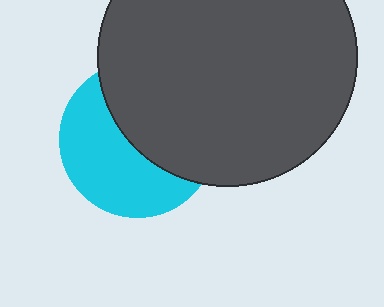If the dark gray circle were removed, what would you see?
You would see the complete cyan circle.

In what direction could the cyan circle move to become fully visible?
The cyan circle could move toward the lower-left. That would shift it out from behind the dark gray circle entirely.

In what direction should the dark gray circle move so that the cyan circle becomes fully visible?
The dark gray circle should move toward the upper-right. That is the shortest direction to clear the overlap and leave the cyan circle fully visible.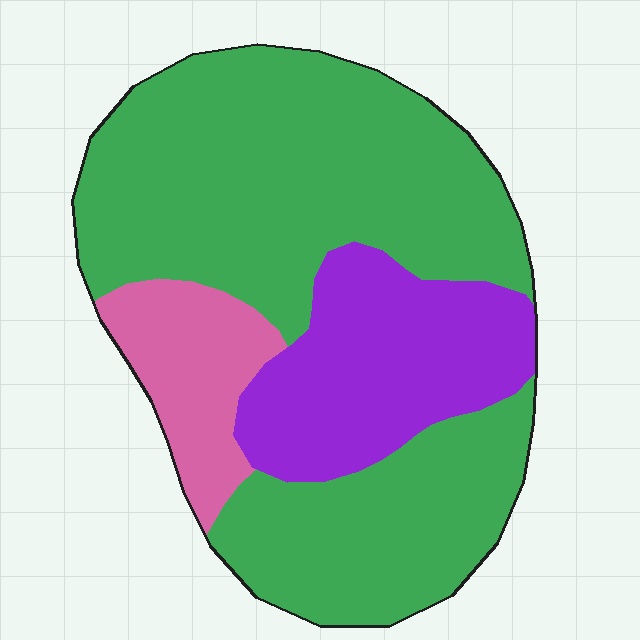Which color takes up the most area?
Green, at roughly 65%.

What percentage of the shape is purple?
Purple takes up between a sixth and a third of the shape.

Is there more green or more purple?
Green.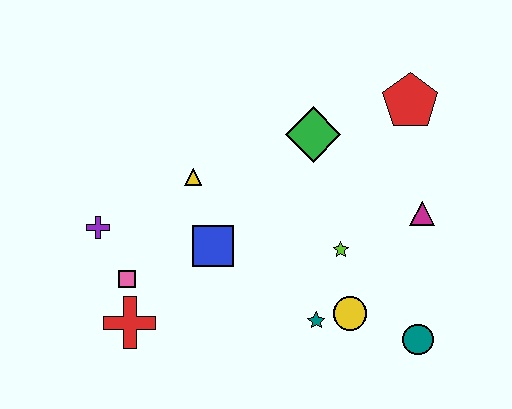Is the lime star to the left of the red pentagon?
Yes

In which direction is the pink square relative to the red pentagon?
The pink square is to the left of the red pentagon.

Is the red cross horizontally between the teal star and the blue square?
No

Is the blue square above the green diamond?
No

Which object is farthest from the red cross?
The red pentagon is farthest from the red cross.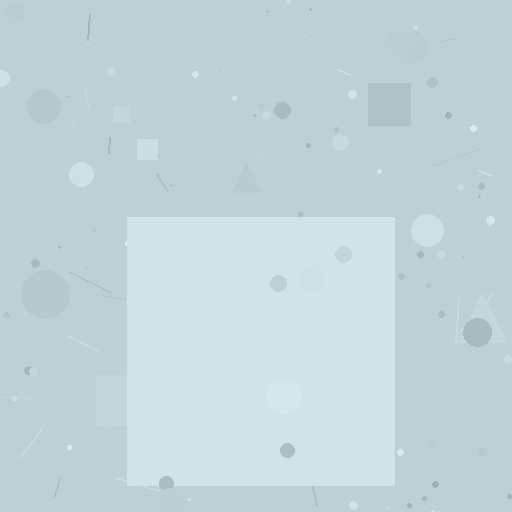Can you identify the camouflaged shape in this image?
The camouflaged shape is a square.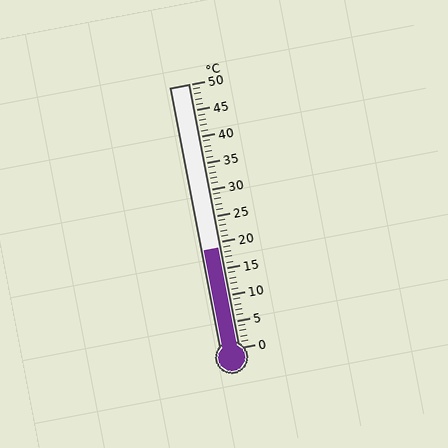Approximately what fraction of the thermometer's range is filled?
The thermometer is filled to approximately 40% of its range.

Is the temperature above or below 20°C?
The temperature is below 20°C.